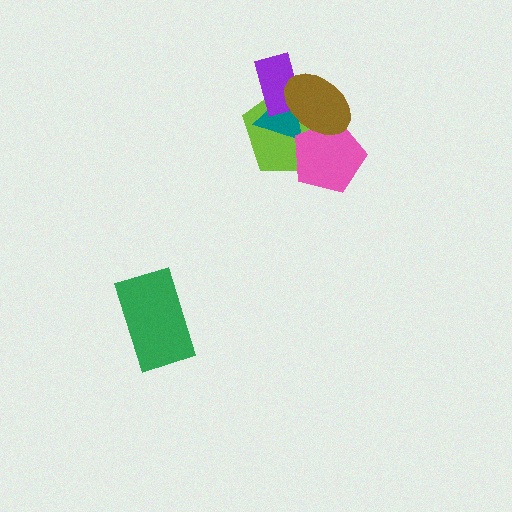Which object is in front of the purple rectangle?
The brown ellipse is in front of the purple rectangle.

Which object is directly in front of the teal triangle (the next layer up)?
The pink pentagon is directly in front of the teal triangle.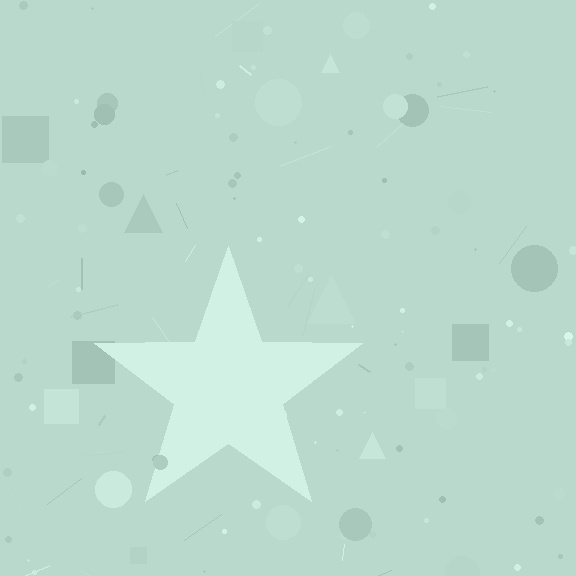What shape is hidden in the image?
A star is hidden in the image.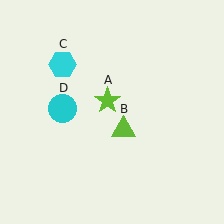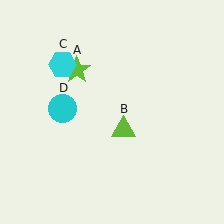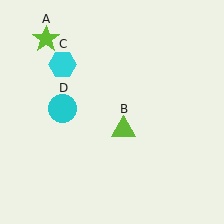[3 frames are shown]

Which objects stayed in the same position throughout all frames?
Lime triangle (object B) and cyan hexagon (object C) and cyan circle (object D) remained stationary.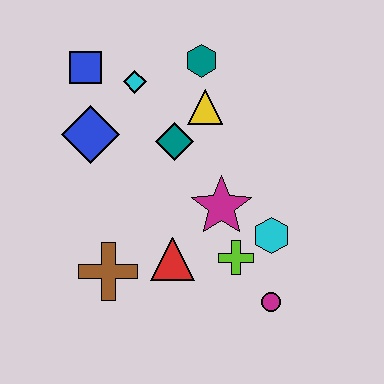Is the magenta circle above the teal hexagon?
No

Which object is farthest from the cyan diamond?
The magenta circle is farthest from the cyan diamond.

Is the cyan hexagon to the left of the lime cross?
No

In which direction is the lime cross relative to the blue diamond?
The lime cross is to the right of the blue diamond.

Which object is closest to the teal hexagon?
The yellow triangle is closest to the teal hexagon.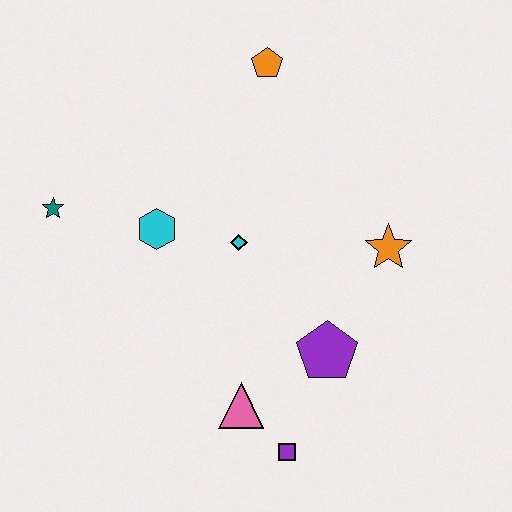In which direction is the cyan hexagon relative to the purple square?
The cyan hexagon is above the purple square.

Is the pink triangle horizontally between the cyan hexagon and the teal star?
No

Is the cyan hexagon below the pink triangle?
No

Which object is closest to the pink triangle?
The purple square is closest to the pink triangle.